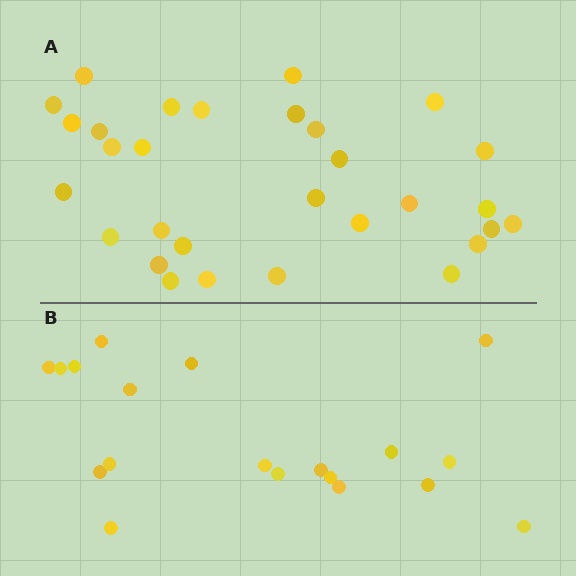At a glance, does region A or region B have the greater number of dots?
Region A (the top region) has more dots.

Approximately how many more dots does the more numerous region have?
Region A has roughly 12 or so more dots than region B.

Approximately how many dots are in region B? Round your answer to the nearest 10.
About 20 dots. (The exact count is 19, which rounds to 20.)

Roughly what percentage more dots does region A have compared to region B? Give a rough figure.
About 60% more.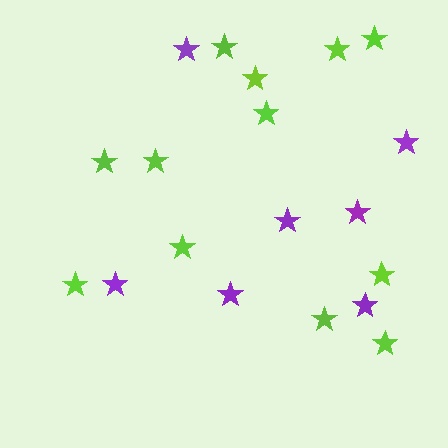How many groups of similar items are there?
There are 2 groups: one group of lime stars (12) and one group of purple stars (7).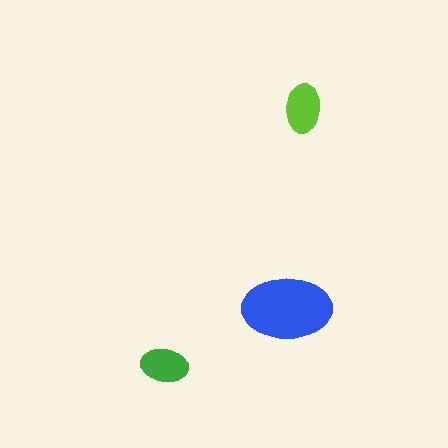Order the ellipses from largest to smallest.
the blue one, the lime one, the green one.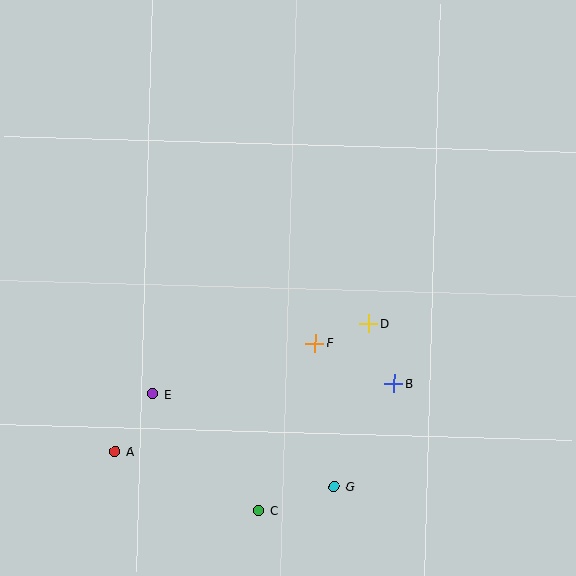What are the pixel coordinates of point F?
Point F is at (315, 343).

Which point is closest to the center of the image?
Point F at (315, 343) is closest to the center.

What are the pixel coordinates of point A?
Point A is at (115, 451).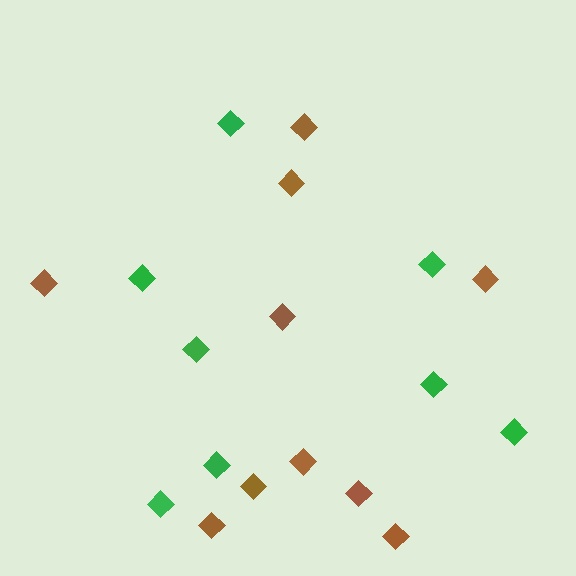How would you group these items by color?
There are 2 groups: one group of green diamonds (8) and one group of brown diamonds (10).